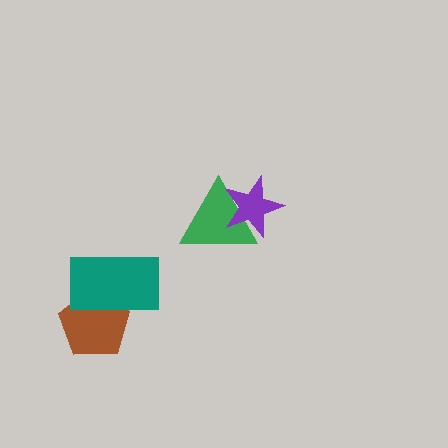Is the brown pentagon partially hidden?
Yes, it is partially covered by another shape.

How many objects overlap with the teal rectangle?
1 object overlaps with the teal rectangle.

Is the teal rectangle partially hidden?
No, no other shape covers it.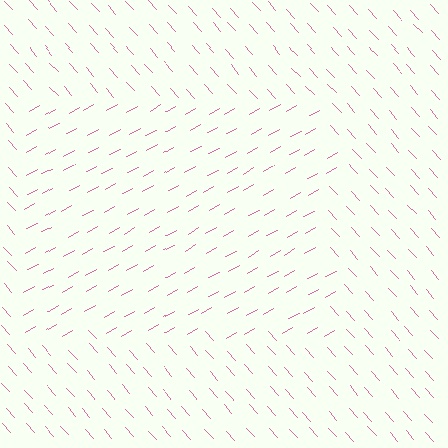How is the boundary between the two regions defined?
The boundary is defined purely by a change in line orientation (approximately 77 degrees difference). All lines are the same color and thickness.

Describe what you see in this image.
The image is filled with small pink line segments. A rectangle region in the image has lines oriented differently from the surrounding lines, creating a visible texture boundary.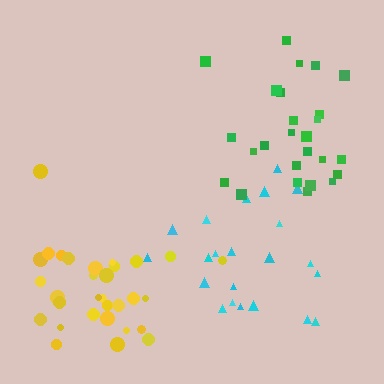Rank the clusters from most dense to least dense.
yellow, green, cyan.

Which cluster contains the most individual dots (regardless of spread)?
Yellow (31).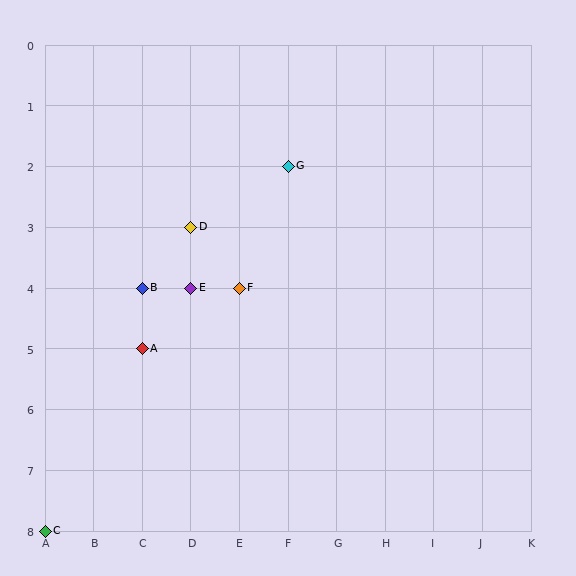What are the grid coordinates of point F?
Point F is at grid coordinates (E, 4).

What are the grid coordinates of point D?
Point D is at grid coordinates (D, 3).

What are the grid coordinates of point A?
Point A is at grid coordinates (C, 5).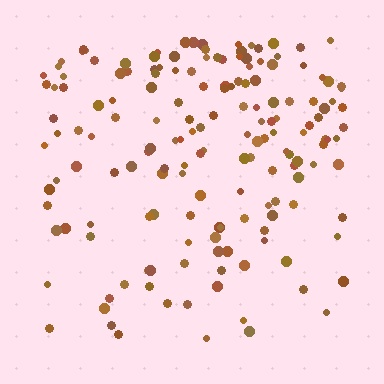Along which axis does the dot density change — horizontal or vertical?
Vertical.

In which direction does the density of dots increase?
From bottom to top, with the top side densest.